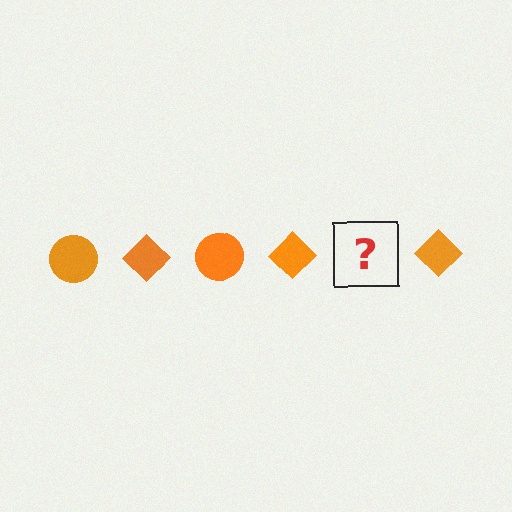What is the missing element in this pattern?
The missing element is an orange circle.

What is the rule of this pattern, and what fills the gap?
The rule is that the pattern cycles through circle, diamond shapes in orange. The gap should be filled with an orange circle.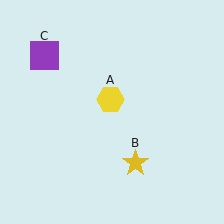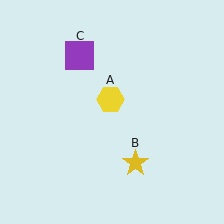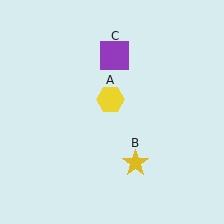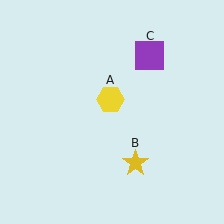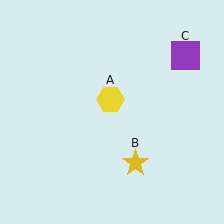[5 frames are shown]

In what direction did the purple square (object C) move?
The purple square (object C) moved right.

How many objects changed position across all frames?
1 object changed position: purple square (object C).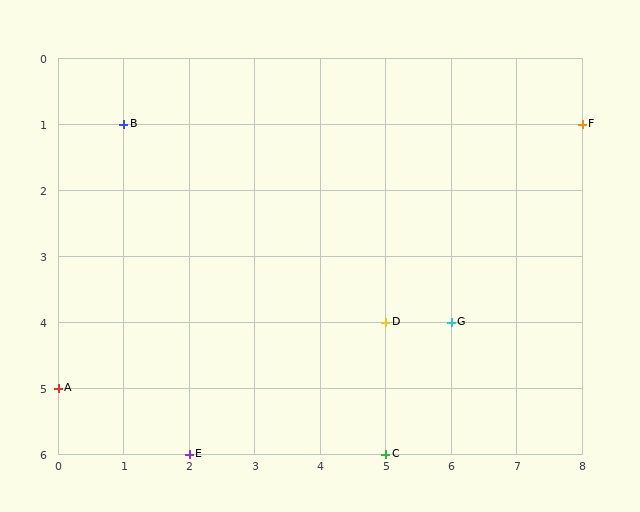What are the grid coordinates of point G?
Point G is at grid coordinates (6, 4).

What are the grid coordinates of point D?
Point D is at grid coordinates (5, 4).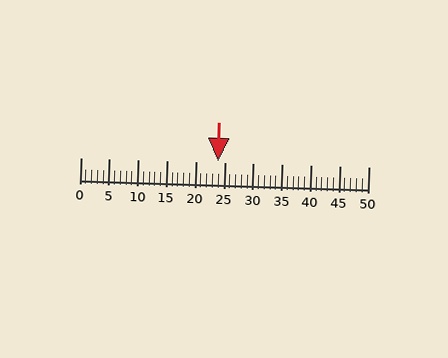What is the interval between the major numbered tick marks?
The major tick marks are spaced 5 units apart.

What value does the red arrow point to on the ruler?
The red arrow points to approximately 24.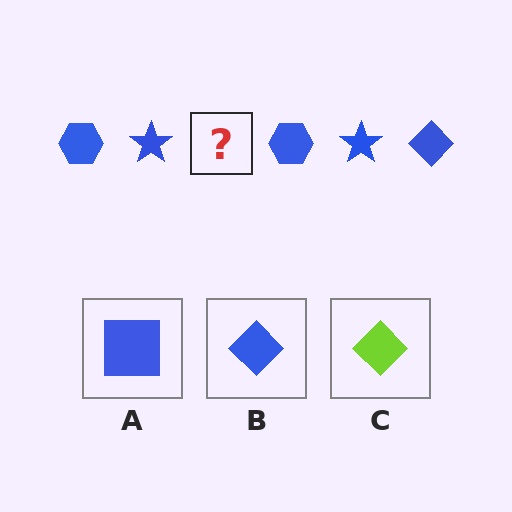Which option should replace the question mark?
Option B.